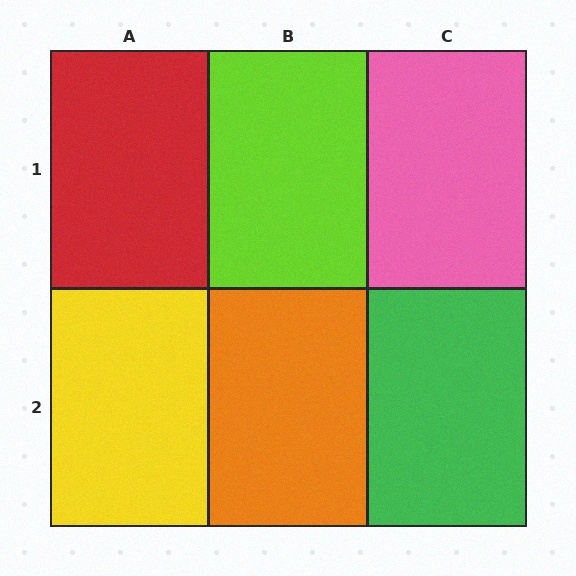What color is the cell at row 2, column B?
Orange.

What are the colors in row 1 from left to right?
Red, lime, pink.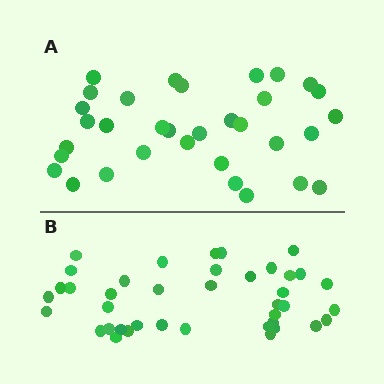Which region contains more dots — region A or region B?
Region B (the bottom region) has more dots.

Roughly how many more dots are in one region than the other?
Region B has roughly 8 or so more dots than region A.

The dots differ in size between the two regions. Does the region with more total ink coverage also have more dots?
No. Region A has more total ink coverage because its dots are larger, but region B actually contains more individual dots. Total area can be misleading — the number of items is what matters here.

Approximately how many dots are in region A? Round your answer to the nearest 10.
About 30 dots. (The exact count is 33, which rounds to 30.)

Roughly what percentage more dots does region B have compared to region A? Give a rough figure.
About 20% more.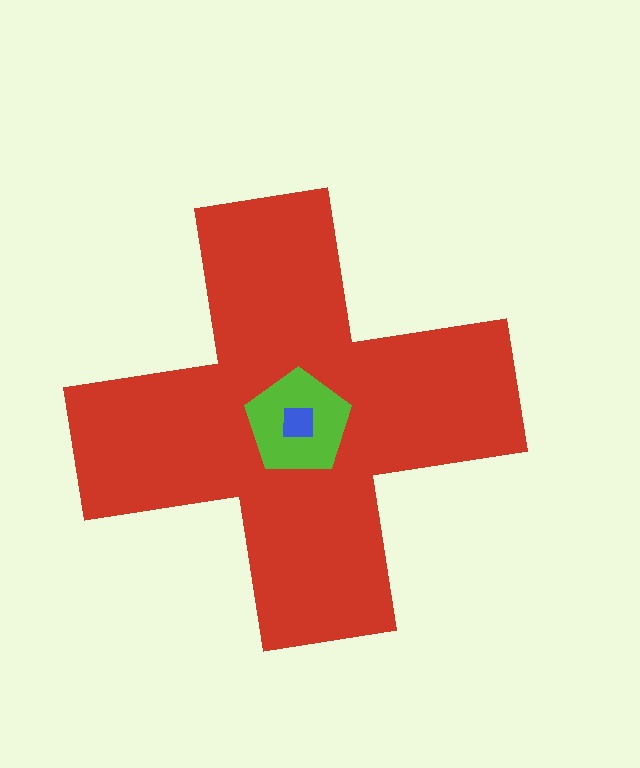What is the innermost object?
The blue square.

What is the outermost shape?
The red cross.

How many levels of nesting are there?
3.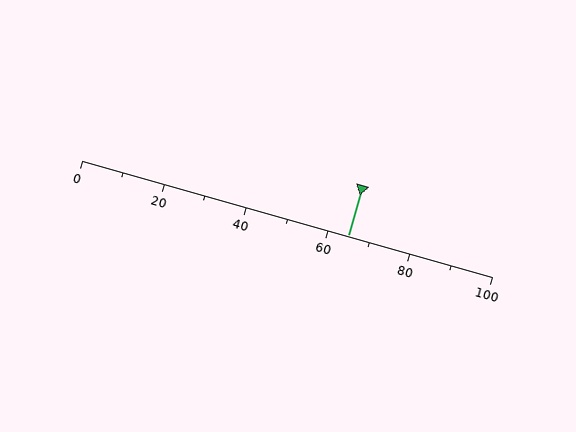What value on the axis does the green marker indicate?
The marker indicates approximately 65.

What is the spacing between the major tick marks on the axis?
The major ticks are spaced 20 apart.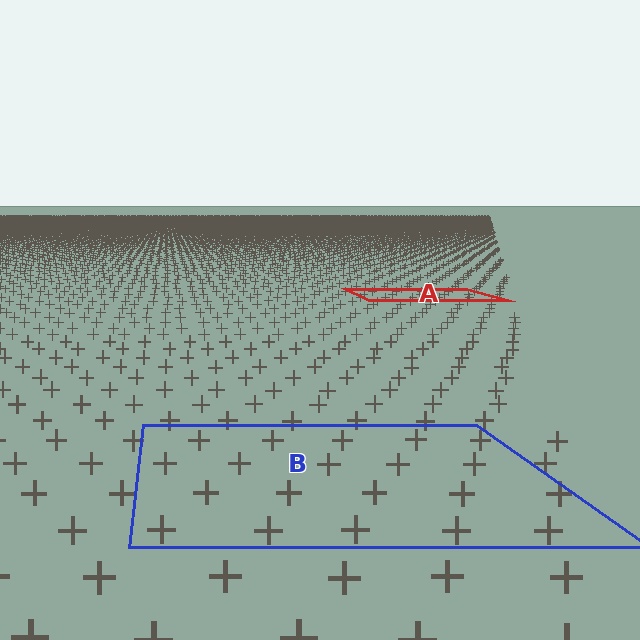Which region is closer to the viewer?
Region B is closer. The texture elements there are larger and more spread out.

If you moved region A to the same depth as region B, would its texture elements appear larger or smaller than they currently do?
They would appear larger. At a closer depth, the same texture elements are projected at a bigger on-screen size.